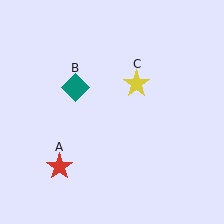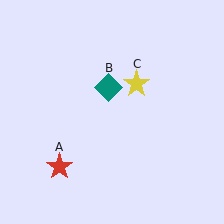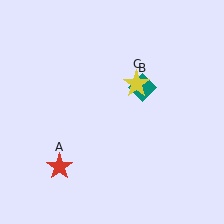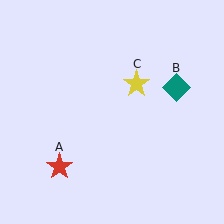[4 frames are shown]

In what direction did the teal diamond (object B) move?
The teal diamond (object B) moved right.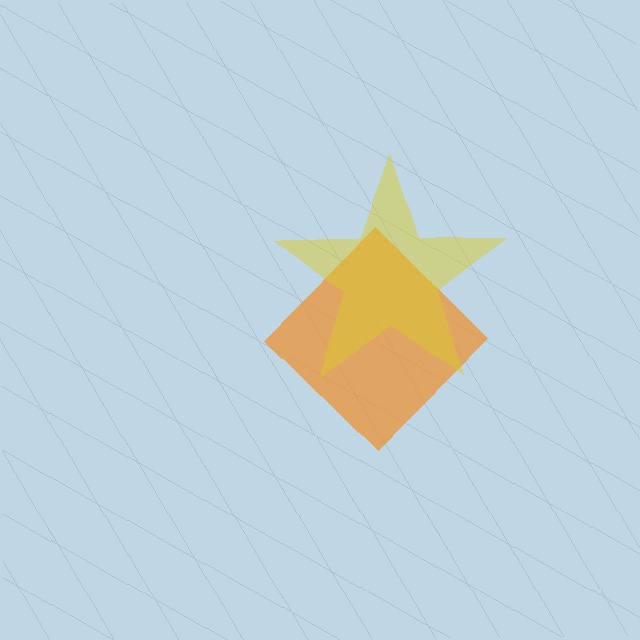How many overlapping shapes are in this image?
There are 2 overlapping shapes in the image.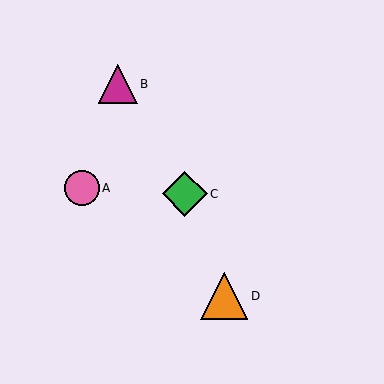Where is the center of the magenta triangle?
The center of the magenta triangle is at (118, 84).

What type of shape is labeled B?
Shape B is a magenta triangle.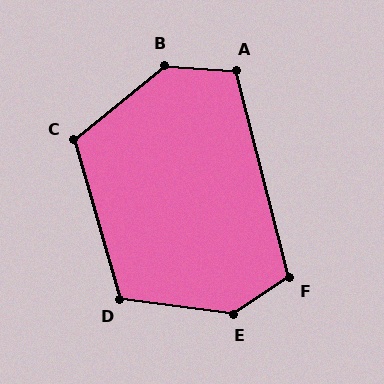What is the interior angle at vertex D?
Approximately 114 degrees (obtuse).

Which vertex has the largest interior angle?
E, at approximately 139 degrees.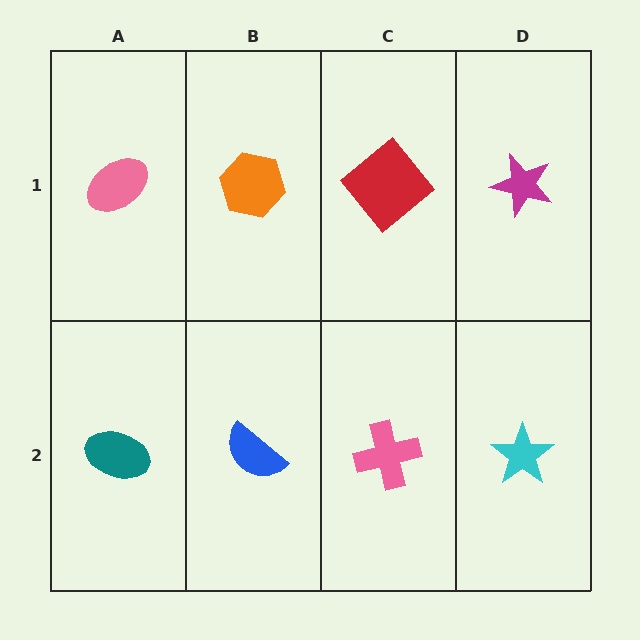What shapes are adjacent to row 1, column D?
A cyan star (row 2, column D), a red diamond (row 1, column C).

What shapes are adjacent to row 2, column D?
A magenta star (row 1, column D), a pink cross (row 2, column C).